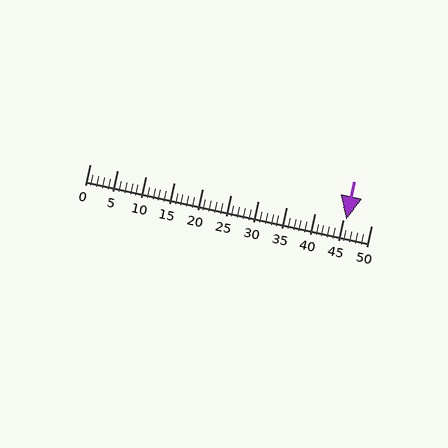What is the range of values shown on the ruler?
The ruler shows values from 0 to 50.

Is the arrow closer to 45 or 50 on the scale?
The arrow is closer to 45.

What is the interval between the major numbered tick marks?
The major tick marks are spaced 5 units apart.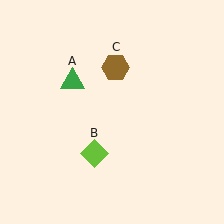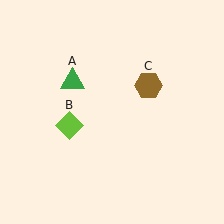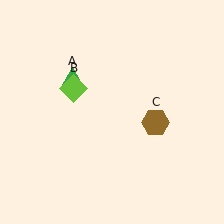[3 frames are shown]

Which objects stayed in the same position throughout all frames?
Green triangle (object A) remained stationary.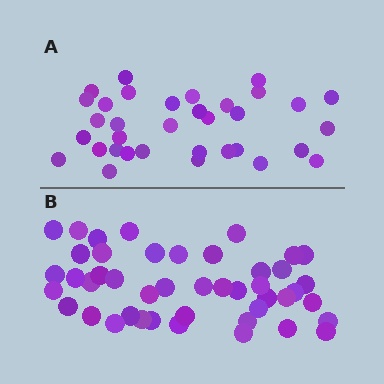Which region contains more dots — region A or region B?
Region B (the bottom region) has more dots.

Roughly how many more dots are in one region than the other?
Region B has roughly 12 or so more dots than region A.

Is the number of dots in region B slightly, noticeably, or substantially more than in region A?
Region B has noticeably more, but not dramatically so. The ratio is roughly 1.3 to 1.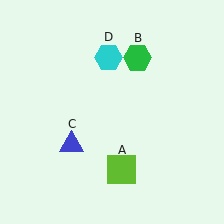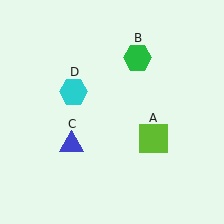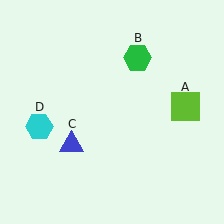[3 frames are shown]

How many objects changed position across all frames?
2 objects changed position: lime square (object A), cyan hexagon (object D).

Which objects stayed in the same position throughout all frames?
Green hexagon (object B) and blue triangle (object C) remained stationary.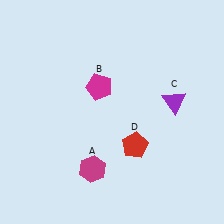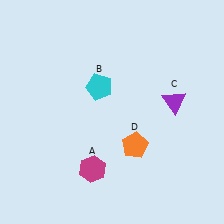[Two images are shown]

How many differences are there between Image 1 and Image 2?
There are 2 differences between the two images.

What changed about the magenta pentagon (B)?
In Image 1, B is magenta. In Image 2, it changed to cyan.